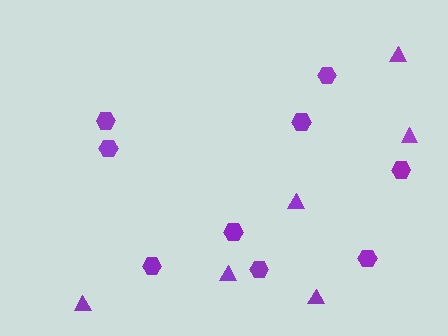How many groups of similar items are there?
There are 2 groups: one group of hexagons (9) and one group of triangles (6).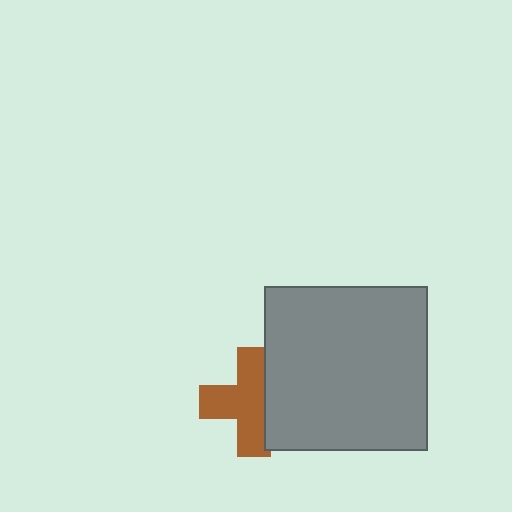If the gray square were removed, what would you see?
You would see the complete brown cross.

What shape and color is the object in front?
The object in front is a gray square.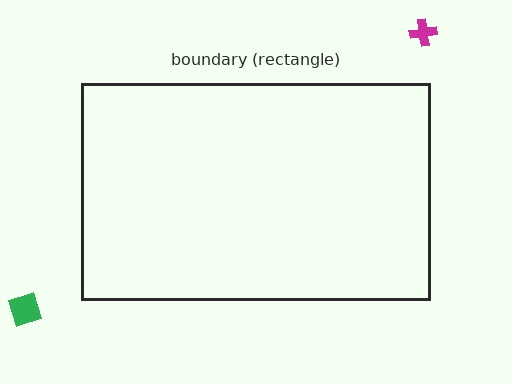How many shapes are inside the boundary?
0 inside, 2 outside.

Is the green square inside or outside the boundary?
Outside.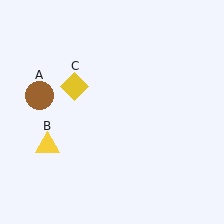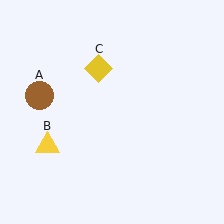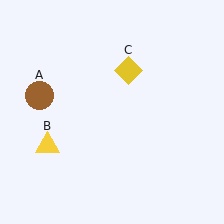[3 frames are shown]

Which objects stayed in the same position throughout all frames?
Brown circle (object A) and yellow triangle (object B) remained stationary.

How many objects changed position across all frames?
1 object changed position: yellow diamond (object C).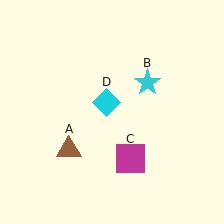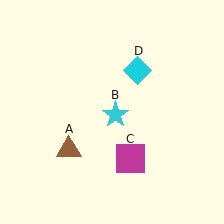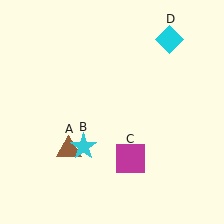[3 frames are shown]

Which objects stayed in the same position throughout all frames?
Brown triangle (object A) and magenta square (object C) remained stationary.